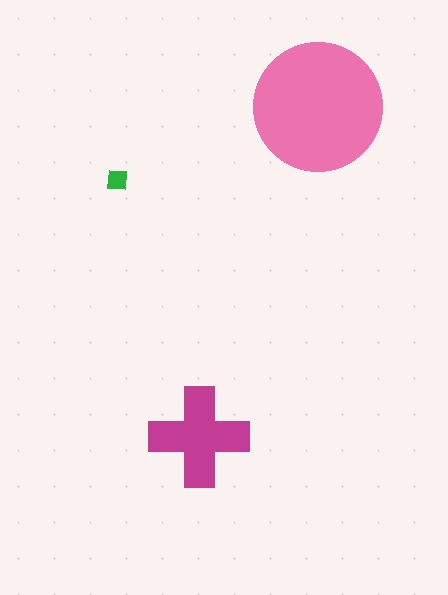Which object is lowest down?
The magenta cross is bottommost.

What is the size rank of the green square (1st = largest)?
3rd.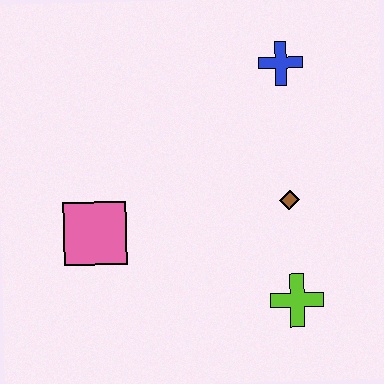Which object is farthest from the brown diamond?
The pink square is farthest from the brown diamond.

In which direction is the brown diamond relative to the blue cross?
The brown diamond is below the blue cross.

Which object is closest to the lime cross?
The brown diamond is closest to the lime cross.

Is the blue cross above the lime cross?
Yes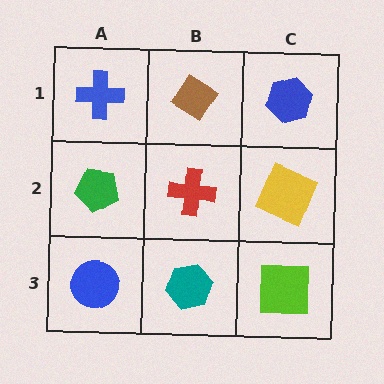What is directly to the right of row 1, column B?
A blue hexagon.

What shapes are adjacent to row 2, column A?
A blue cross (row 1, column A), a blue circle (row 3, column A), a red cross (row 2, column B).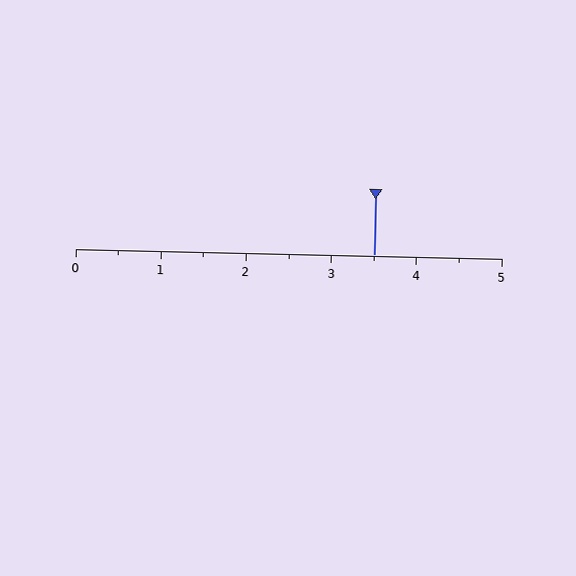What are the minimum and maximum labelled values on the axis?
The axis runs from 0 to 5.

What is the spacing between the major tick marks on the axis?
The major ticks are spaced 1 apart.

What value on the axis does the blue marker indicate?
The marker indicates approximately 3.5.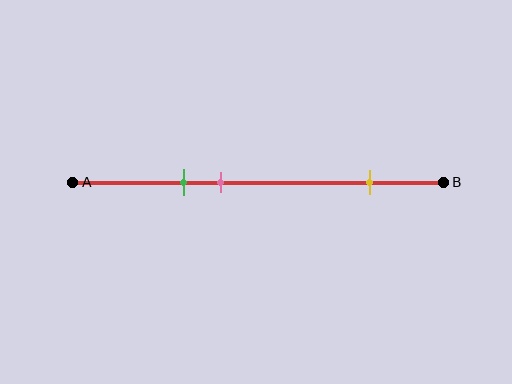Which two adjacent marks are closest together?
The green and pink marks are the closest adjacent pair.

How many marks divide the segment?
There are 3 marks dividing the segment.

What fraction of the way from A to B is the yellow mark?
The yellow mark is approximately 80% (0.8) of the way from A to B.